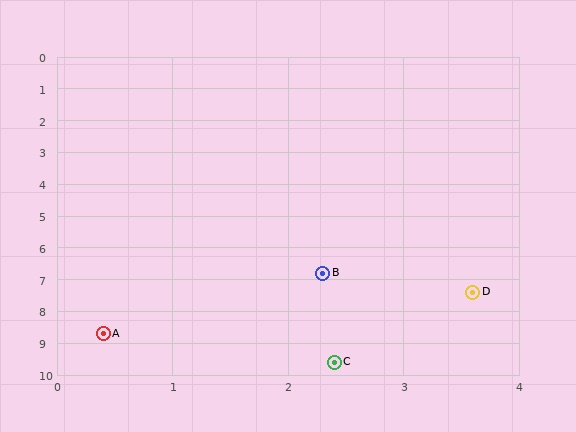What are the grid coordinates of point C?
Point C is at approximately (2.4, 9.6).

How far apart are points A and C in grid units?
Points A and C are about 2.2 grid units apart.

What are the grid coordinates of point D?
Point D is at approximately (3.6, 7.4).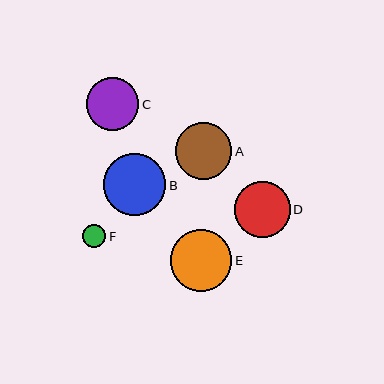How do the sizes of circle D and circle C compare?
Circle D and circle C are approximately the same size.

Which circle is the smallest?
Circle F is the smallest with a size of approximately 23 pixels.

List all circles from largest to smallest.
From largest to smallest: B, E, A, D, C, F.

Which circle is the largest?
Circle B is the largest with a size of approximately 63 pixels.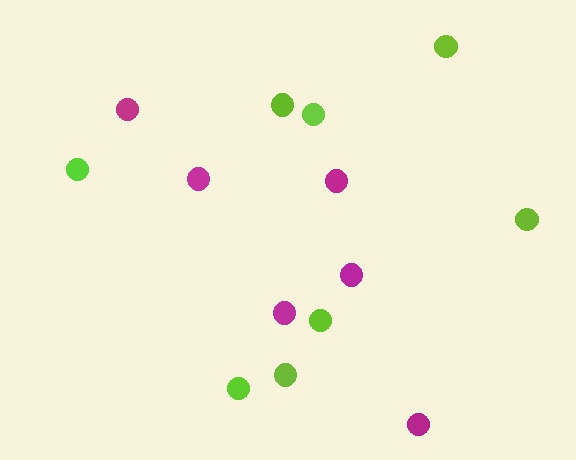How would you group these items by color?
There are 2 groups: one group of lime circles (8) and one group of magenta circles (6).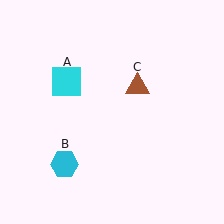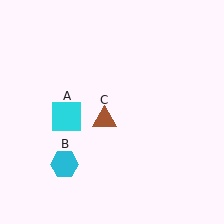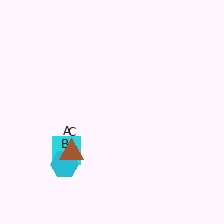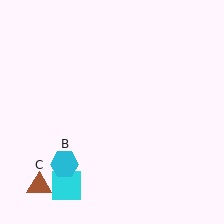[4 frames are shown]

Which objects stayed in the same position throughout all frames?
Cyan hexagon (object B) remained stationary.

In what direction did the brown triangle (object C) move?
The brown triangle (object C) moved down and to the left.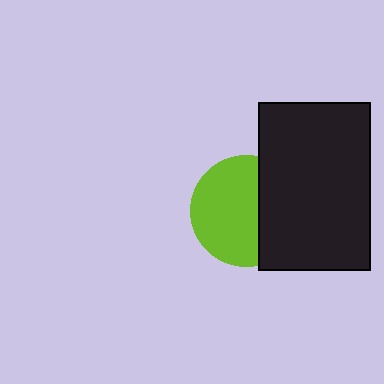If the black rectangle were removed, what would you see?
You would see the complete lime circle.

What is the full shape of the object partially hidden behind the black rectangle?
The partially hidden object is a lime circle.